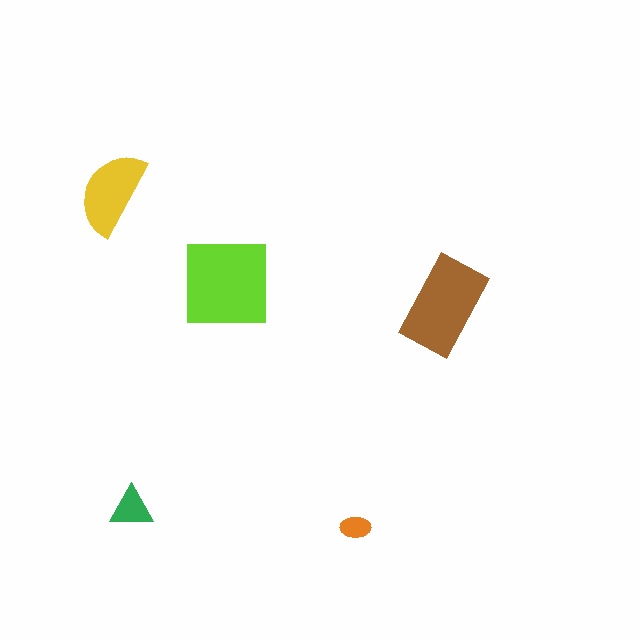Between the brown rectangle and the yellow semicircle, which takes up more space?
The brown rectangle.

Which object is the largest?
The lime square.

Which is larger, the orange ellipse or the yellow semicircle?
The yellow semicircle.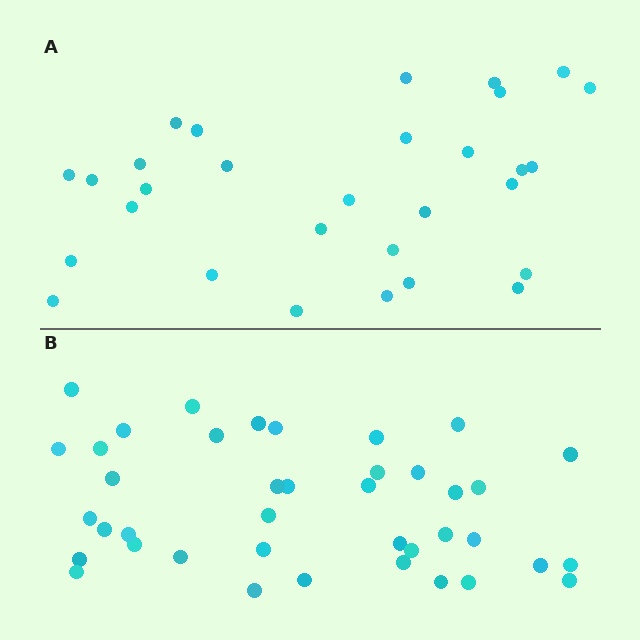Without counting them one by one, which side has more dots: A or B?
Region B (the bottom region) has more dots.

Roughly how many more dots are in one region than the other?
Region B has roughly 10 or so more dots than region A.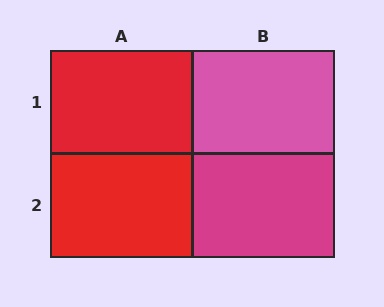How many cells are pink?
1 cell is pink.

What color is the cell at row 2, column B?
Magenta.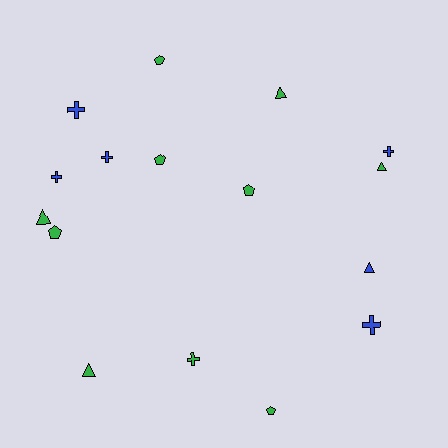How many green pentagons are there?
There are 5 green pentagons.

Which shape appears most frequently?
Cross, with 6 objects.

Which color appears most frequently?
Green, with 10 objects.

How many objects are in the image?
There are 16 objects.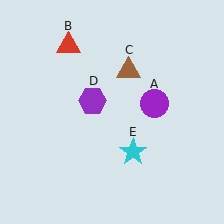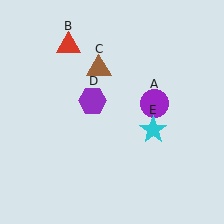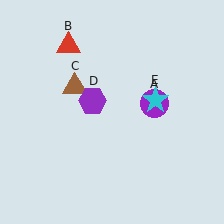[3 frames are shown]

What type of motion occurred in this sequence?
The brown triangle (object C), cyan star (object E) rotated counterclockwise around the center of the scene.